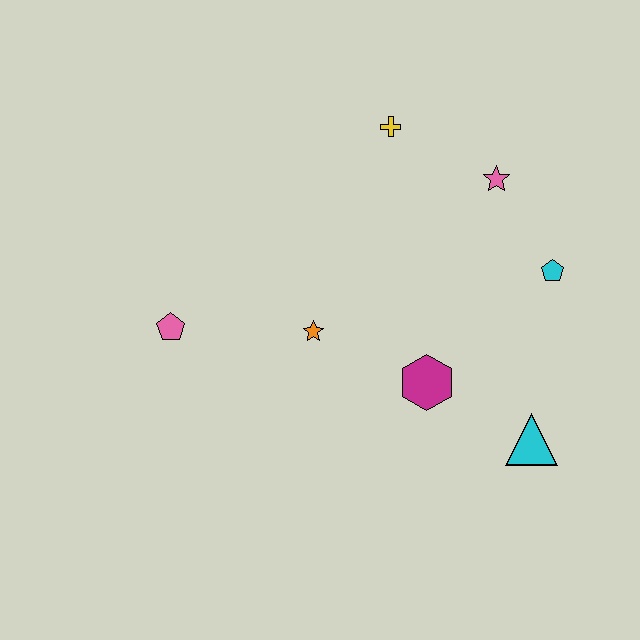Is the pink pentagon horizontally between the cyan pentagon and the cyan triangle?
No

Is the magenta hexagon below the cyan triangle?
No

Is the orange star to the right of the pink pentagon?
Yes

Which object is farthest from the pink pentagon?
The cyan pentagon is farthest from the pink pentagon.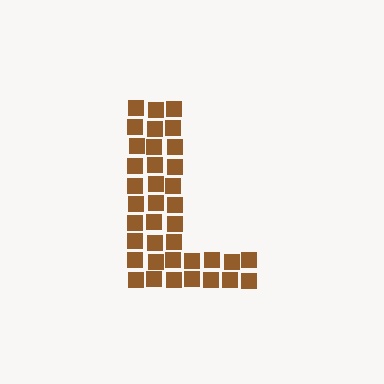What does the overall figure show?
The overall figure shows the letter L.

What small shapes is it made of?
It is made of small squares.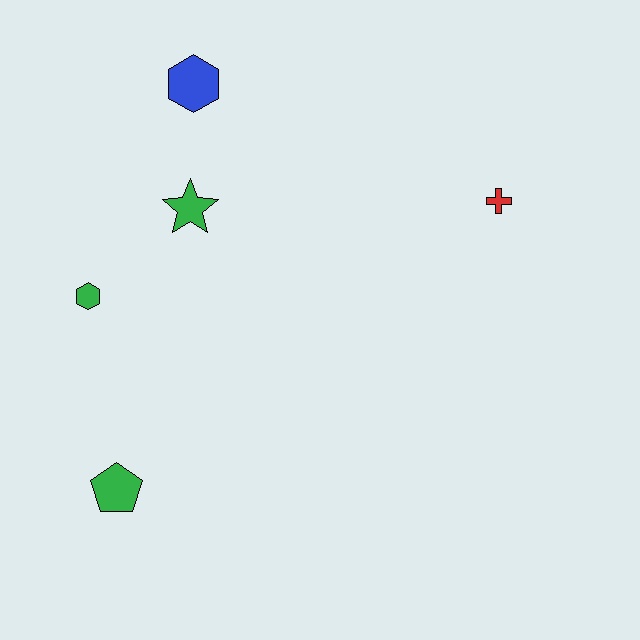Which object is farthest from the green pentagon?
The red cross is farthest from the green pentagon.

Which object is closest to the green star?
The blue hexagon is closest to the green star.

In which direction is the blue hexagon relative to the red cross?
The blue hexagon is to the left of the red cross.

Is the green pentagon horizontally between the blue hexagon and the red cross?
No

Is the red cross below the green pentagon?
No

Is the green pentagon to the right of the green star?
No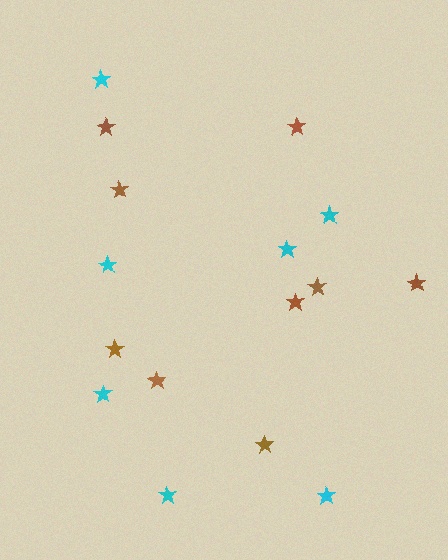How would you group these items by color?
There are 2 groups: one group of cyan stars (7) and one group of brown stars (9).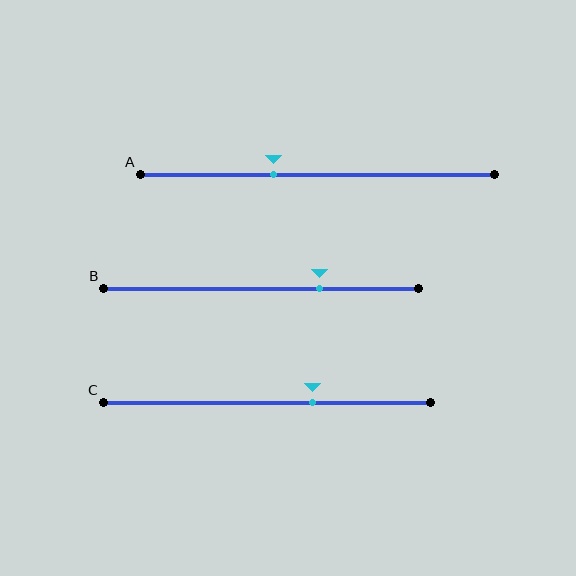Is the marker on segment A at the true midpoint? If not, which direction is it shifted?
No, the marker on segment A is shifted to the left by about 12% of the segment length.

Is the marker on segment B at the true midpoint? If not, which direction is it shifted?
No, the marker on segment B is shifted to the right by about 18% of the segment length.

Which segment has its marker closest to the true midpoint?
Segment A has its marker closest to the true midpoint.